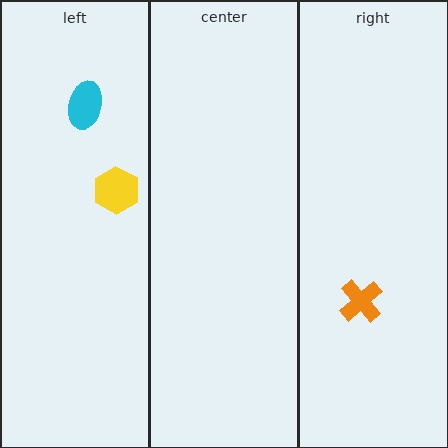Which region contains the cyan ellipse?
The left region.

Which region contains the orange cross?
The right region.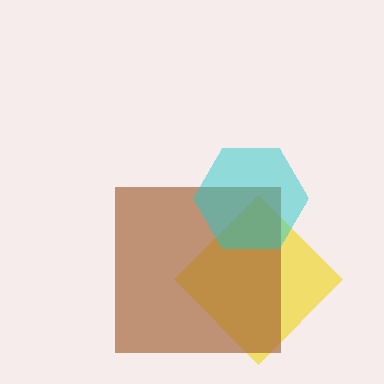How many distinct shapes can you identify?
There are 3 distinct shapes: a yellow diamond, a brown square, a cyan hexagon.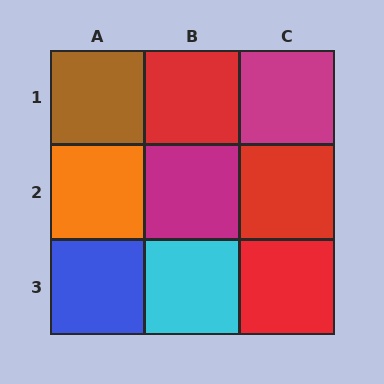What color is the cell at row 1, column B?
Red.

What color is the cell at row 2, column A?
Orange.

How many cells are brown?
1 cell is brown.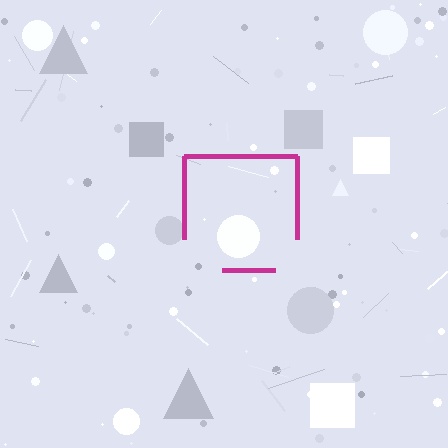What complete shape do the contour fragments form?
The contour fragments form a square.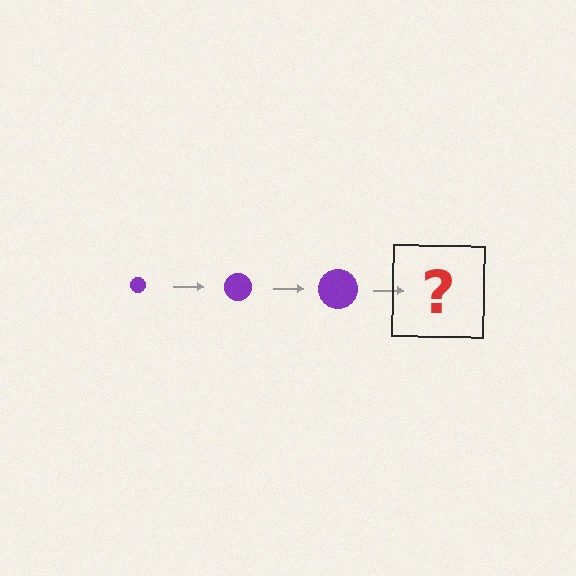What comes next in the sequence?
The next element should be a purple circle, larger than the previous one.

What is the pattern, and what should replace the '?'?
The pattern is that the circle gets progressively larger each step. The '?' should be a purple circle, larger than the previous one.